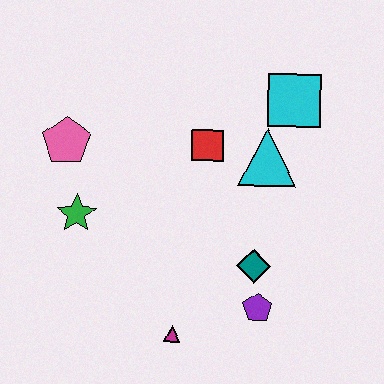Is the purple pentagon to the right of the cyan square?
No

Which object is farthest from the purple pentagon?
The pink pentagon is farthest from the purple pentagon.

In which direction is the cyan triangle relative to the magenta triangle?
The cyan triangle is above the magenta triangle.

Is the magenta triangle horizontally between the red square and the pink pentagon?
Yes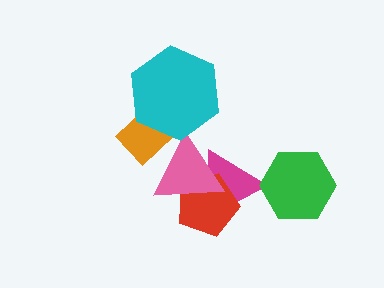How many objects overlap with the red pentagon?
2 objects overlap with the red pentagon.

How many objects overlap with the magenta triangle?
2 objects overlap with the magenta triangle.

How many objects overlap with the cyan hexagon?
1 object overlaps with the cyan hexagon.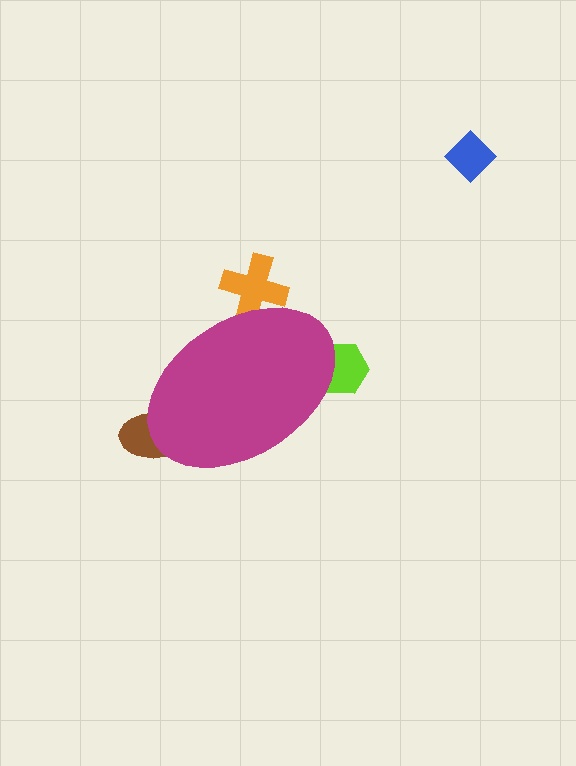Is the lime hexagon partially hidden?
Yes, the lime hexagon is partially hidden behind the magenta ellipse.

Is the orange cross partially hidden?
Yes, the orange cross is partially hidden behind the magenta ellipse.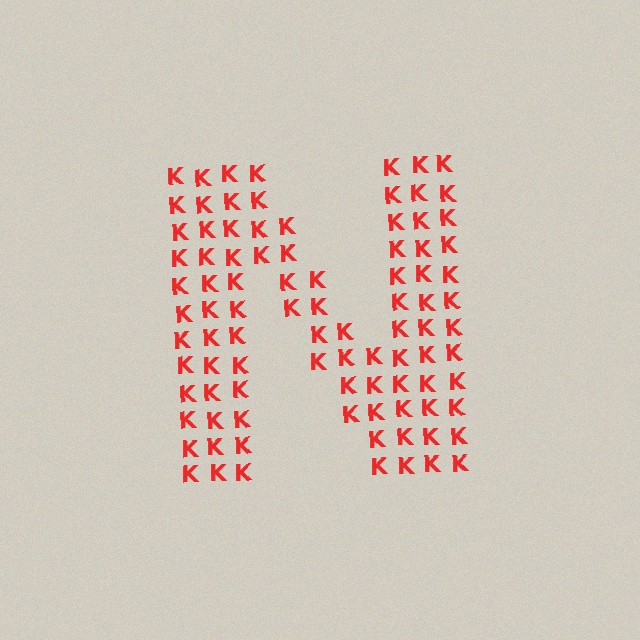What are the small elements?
The small elements are letter K's.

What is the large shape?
The large shape is the letter N.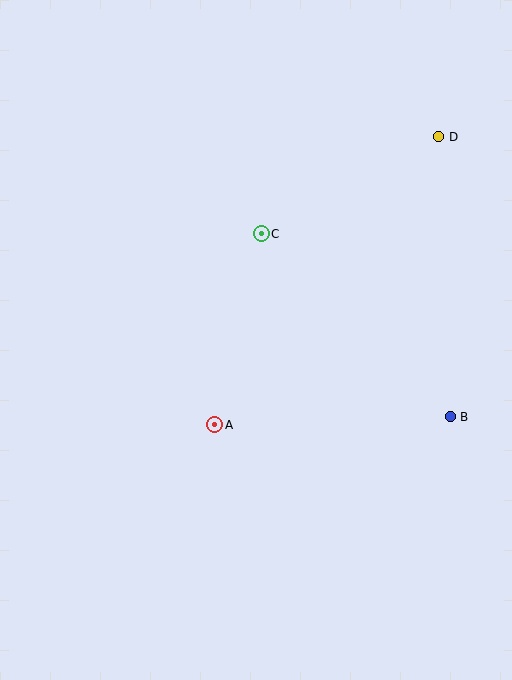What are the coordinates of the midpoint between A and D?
The midpoint between A and D is at (327, 281).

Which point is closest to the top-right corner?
Point D is closest to the top-right corner.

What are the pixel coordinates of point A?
Point A is at (215, 425).